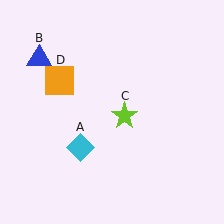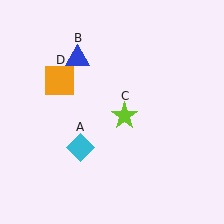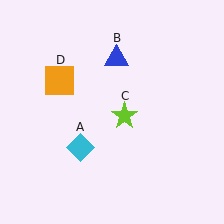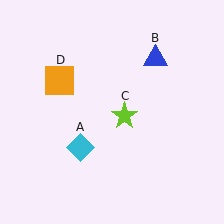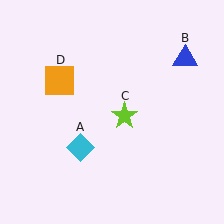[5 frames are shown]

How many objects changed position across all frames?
1 object changed position: blue triangle (object B).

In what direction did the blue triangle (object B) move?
The blue triangle (object B) moved right.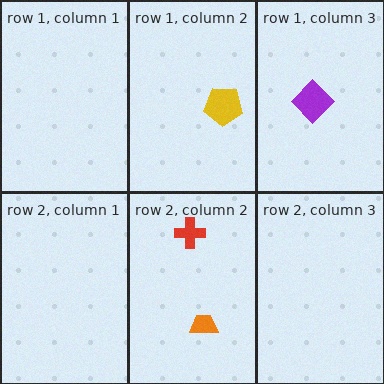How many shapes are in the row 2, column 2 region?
2.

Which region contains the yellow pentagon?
The row 1, column 2 region.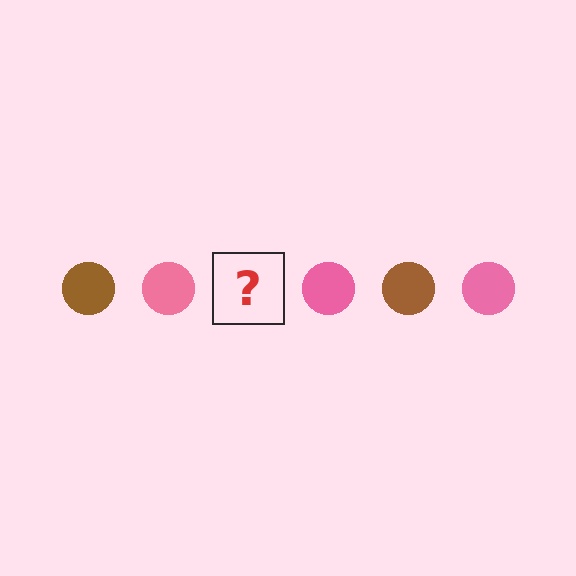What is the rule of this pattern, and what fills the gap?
The rule is that the pattern cycles through brown, pink circles. The gap should be filled with a brown circle.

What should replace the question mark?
The question mark should be replaced with a brown circle.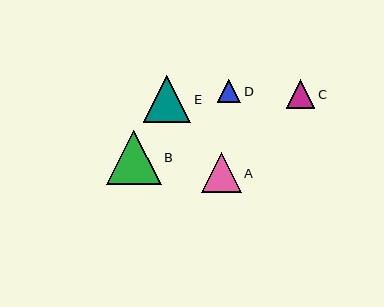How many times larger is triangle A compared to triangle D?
Triangle A is approximately 1.7 times the size of triangle D.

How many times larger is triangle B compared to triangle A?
Triangle B is approximately 1.4 times the size of triangle A.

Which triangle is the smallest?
Triangle D is the smallest with a size of approximately 23 pixels.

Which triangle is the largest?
Triangle B is the largest with a size of approximately 55 pixels.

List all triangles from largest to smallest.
From largest to smallest: B, E, A, C, D.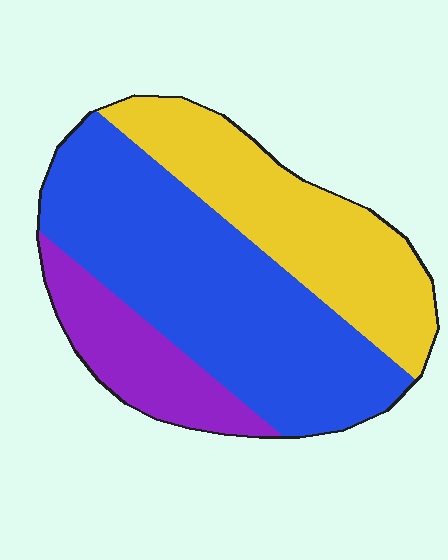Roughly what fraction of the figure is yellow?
Yellow covers about 30% of the figure.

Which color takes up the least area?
Purple, at roughly 15%.